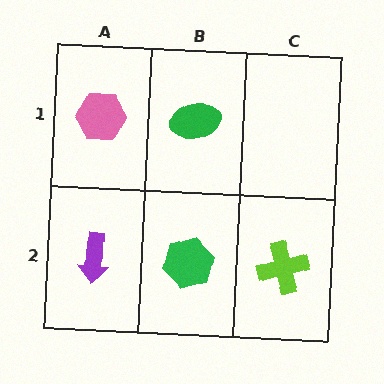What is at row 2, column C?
A lime cross.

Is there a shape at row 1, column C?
No, that cell is empty.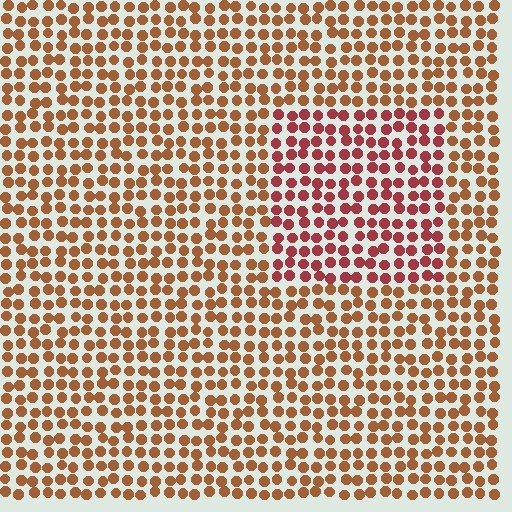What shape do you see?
I see a rectangle.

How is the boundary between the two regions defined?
The boundary is defined purely by a slight shift in hue (about 31 degrees). Spacing, size, and orientation are identical on both sides.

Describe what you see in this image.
The image is filled with small brown elements in a uniform arrangement. A rectangle-shaped region is visible where the elements are tinted to a slightly different hue, forming a subtle color boundary.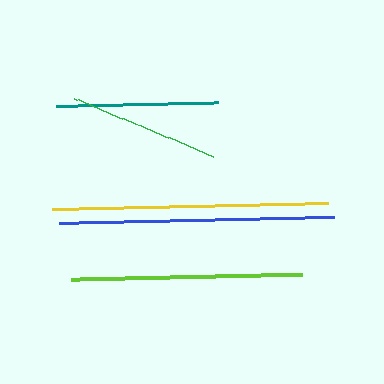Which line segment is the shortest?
The green line is the shortest at approximately 151 pixels.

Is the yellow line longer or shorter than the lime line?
The yellow line is longer than the lime line.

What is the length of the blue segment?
The blue segment is approximately 275 pixels long.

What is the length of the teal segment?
The teal segment is approximately 162 pixels long.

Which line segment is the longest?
The yellow line is the longest at approximately 276 pixels.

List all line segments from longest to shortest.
From longest to shortest: yellow, blue, lime, teal, green.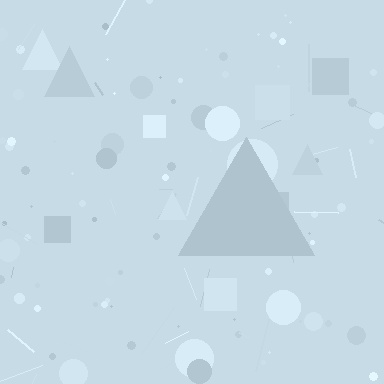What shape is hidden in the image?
A triangle is hidden in the image.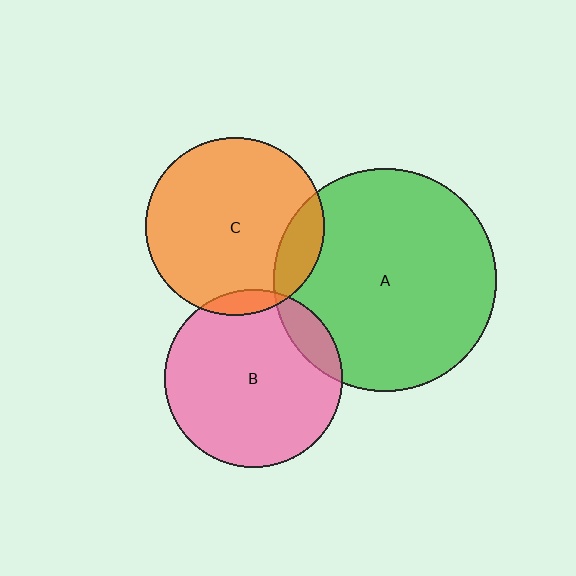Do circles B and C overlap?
Yes.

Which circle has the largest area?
Circle A (green).